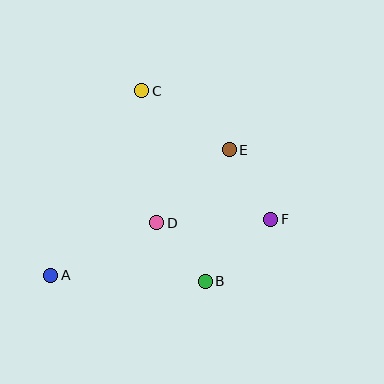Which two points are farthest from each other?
Points A and F are farthest from each other.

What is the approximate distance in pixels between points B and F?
The distance between B and F is approximately 90 pixels.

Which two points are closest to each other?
Points B and D are closest to each other.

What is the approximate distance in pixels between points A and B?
The distance between A and B is approximately 155 pixels.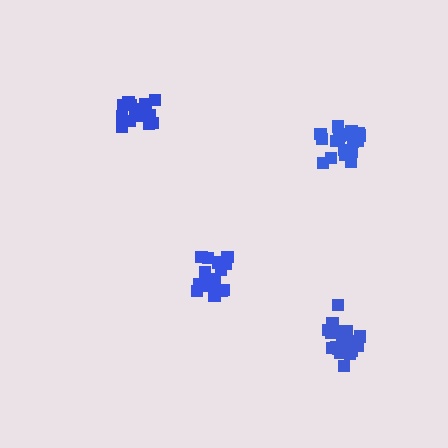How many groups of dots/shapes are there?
There are 4 groups.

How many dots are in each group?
Group 1: 16 dots, Group 2: 20 dots, Group 3: 15 dots, Group 4: 19 dots (70 total).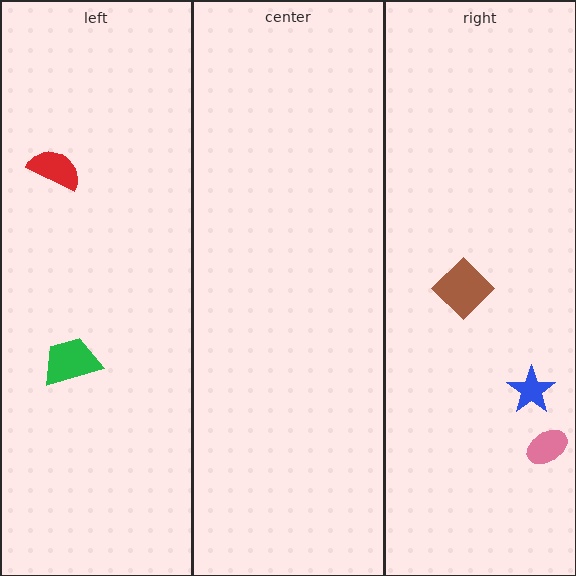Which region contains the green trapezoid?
The left region.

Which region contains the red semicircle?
The left region.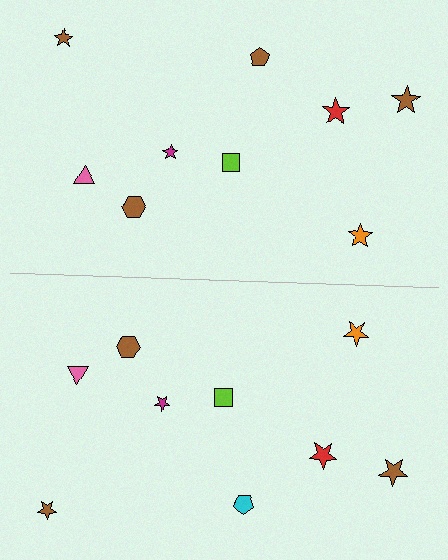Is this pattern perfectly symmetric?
No, the pattern is not perfectly symmetric. The cyan pentagon on the bottom side breaks the symmetry — its mirror counterpart is brown.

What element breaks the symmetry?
The cyan pentagon on the bottom side breaks the symmetry — its mirror counterpart is brown.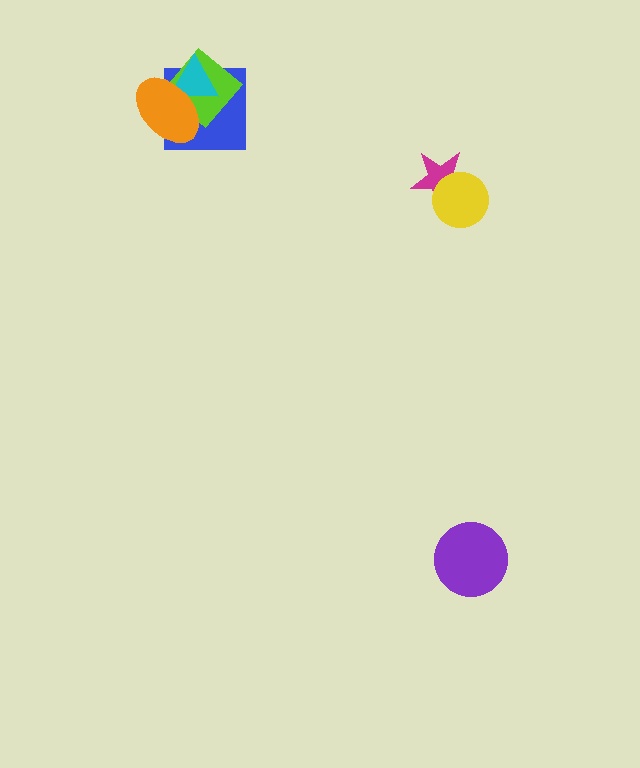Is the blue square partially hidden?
Yes, it is partially covered by another shape.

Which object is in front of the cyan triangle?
The orange ellipse is in front of the cyan triangle.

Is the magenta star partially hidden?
Yes, it is partially covered by another shape.